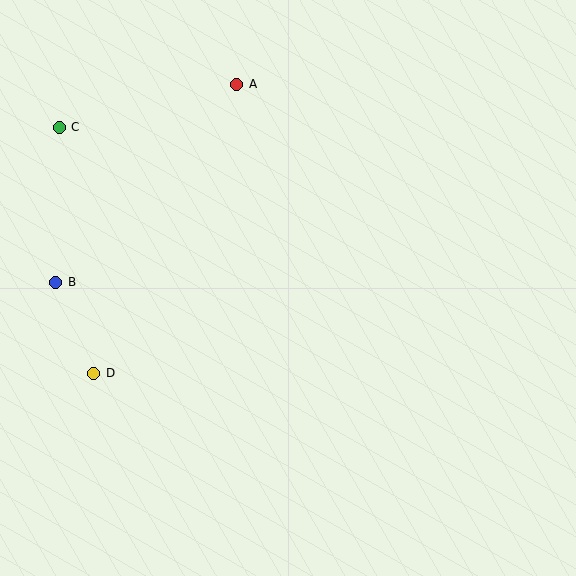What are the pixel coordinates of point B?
Point B is at (56, 283).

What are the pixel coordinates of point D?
Point D is at (94, 373).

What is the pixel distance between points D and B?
The distance between D and B is 98 pixels.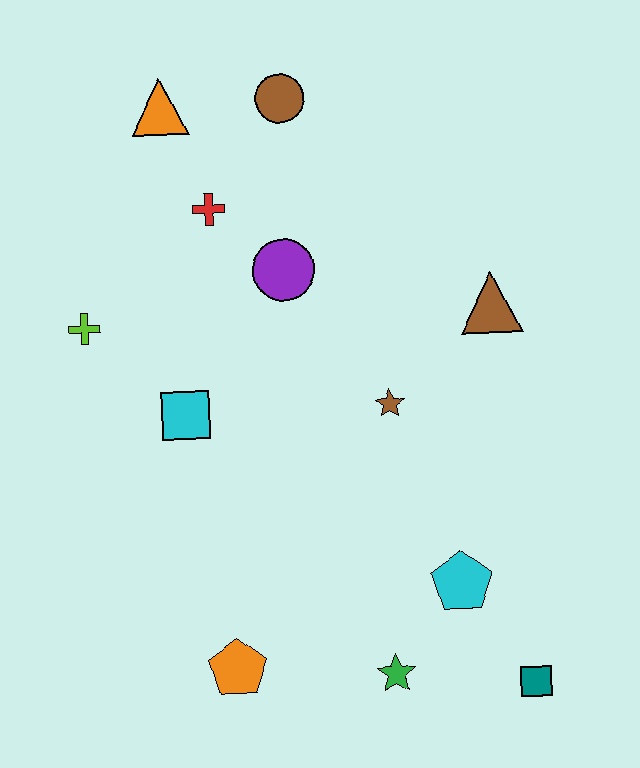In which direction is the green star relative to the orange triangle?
The green star is below the orange triangle.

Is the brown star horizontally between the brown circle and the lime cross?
No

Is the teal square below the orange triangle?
Yes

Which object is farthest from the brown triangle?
The orange pentagon is farthest from the brown triangle.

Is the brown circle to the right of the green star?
No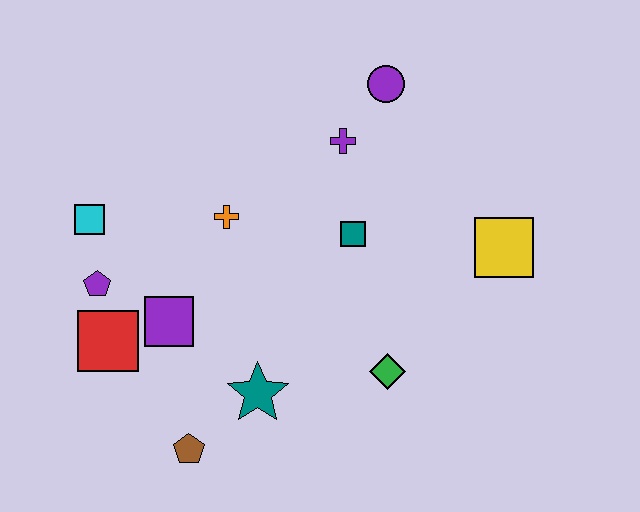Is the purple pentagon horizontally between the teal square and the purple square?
No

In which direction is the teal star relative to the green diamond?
The teal star is to the left of the green diamond.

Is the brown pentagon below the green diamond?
Yes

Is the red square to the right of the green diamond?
No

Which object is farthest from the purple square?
The yellow square is farthest from the purple square.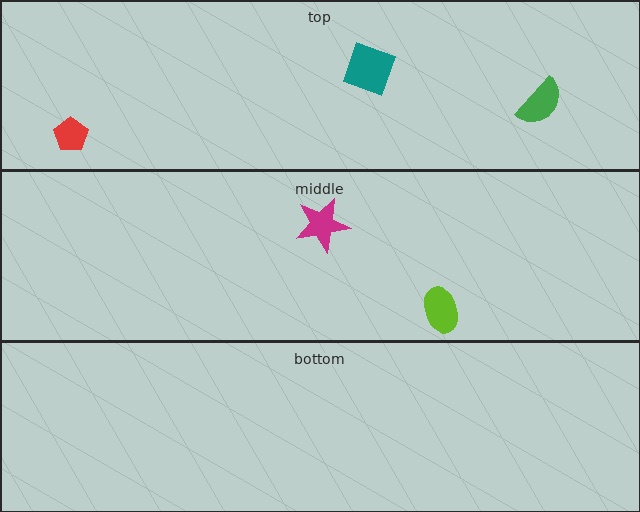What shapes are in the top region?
The green semicircle, the red pentagon, the teal square.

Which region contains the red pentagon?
The top region.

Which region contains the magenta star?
The middle region.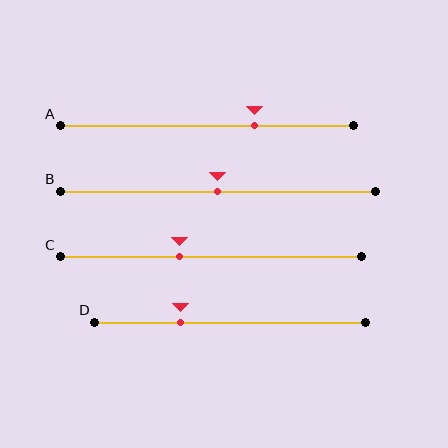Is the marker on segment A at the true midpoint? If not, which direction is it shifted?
No, the marker on segment A is shifted to the right by about 16% of the segment length.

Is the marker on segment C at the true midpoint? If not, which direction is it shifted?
No, the marker on segment C is shifted to the left by about 10% of the segment length.